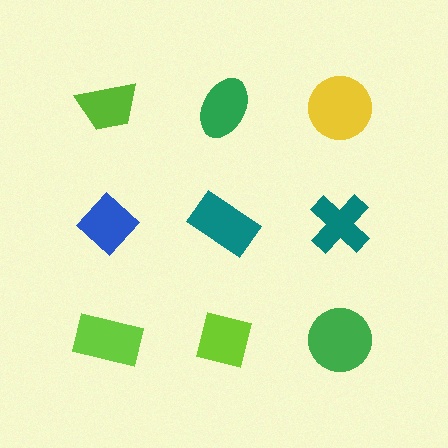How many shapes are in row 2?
3 shapes.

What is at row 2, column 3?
A teal cross.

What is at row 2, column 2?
A teal rectangle.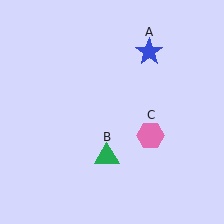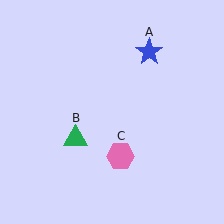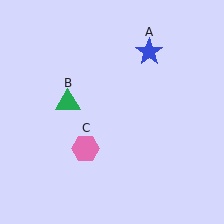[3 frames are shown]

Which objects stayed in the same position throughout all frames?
Blue star (object A) remained stationary.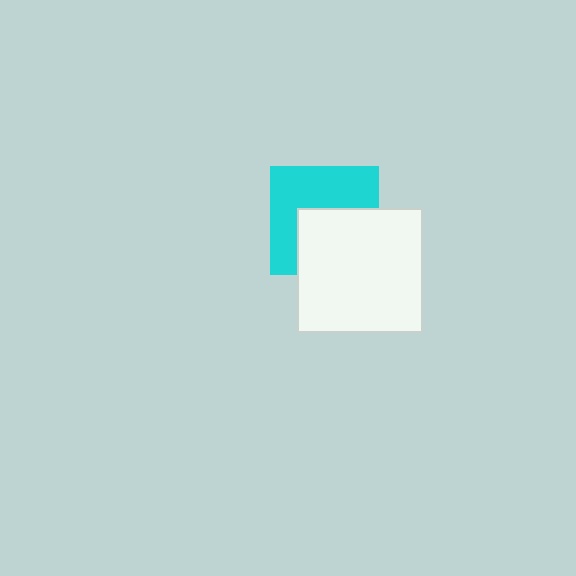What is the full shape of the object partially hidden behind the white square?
The partially hidden object is a cyan square.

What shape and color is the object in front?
The object in front is a white square.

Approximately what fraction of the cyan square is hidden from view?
Roughly 46% of the cyan square is hidden behind the white square.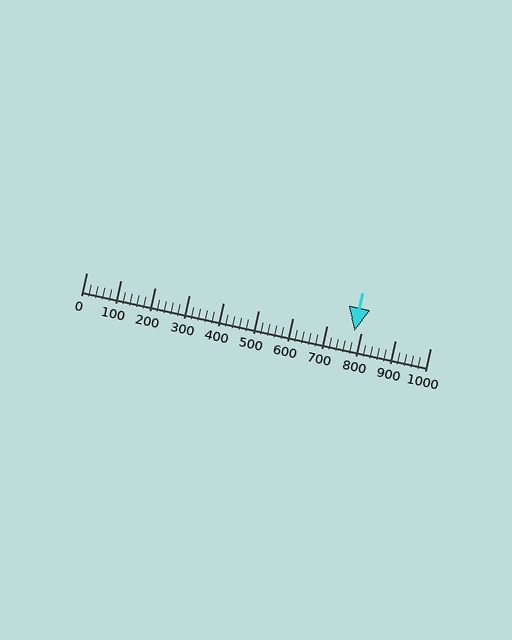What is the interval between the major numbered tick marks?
The major tick marks are spaced 100 units apart.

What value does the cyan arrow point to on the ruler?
The cyan arrow points to approximately 780.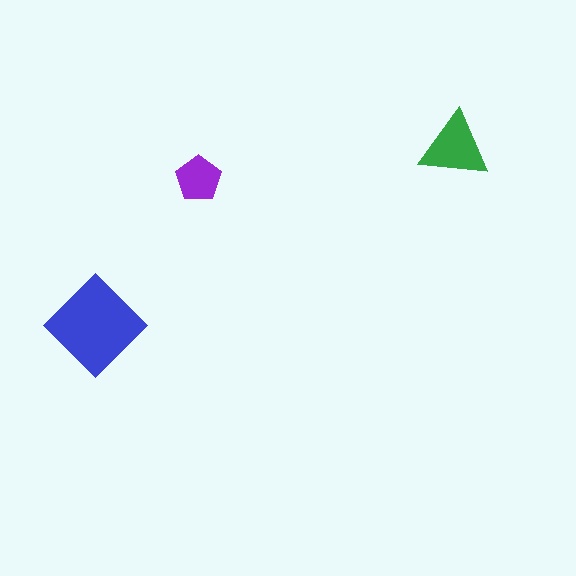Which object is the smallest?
The purple pentagon.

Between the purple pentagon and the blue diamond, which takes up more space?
The blue diamond.